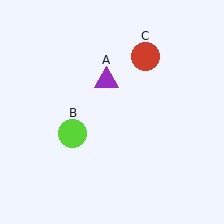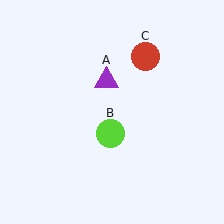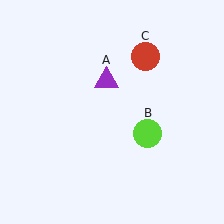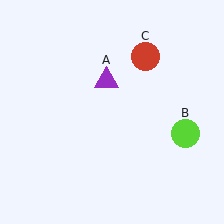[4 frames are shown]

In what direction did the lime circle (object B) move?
The lime circle (object B) moved right.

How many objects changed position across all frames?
1 object changed position: lime circle (object B).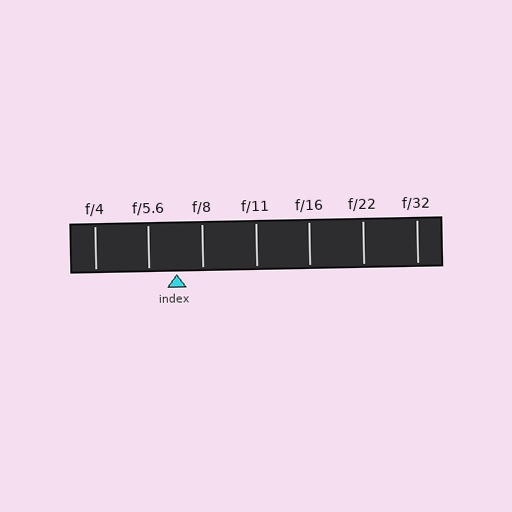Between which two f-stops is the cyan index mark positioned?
The index mark is between f/5.6 and f/8.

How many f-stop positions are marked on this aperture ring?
There are 7 f-stop positions marked.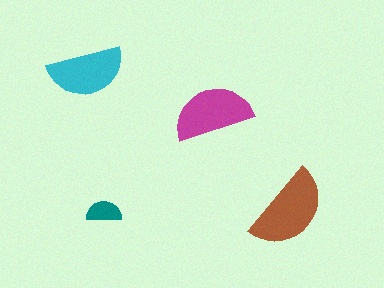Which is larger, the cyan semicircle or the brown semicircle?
The brown one.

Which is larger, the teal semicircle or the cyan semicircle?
The cyan one.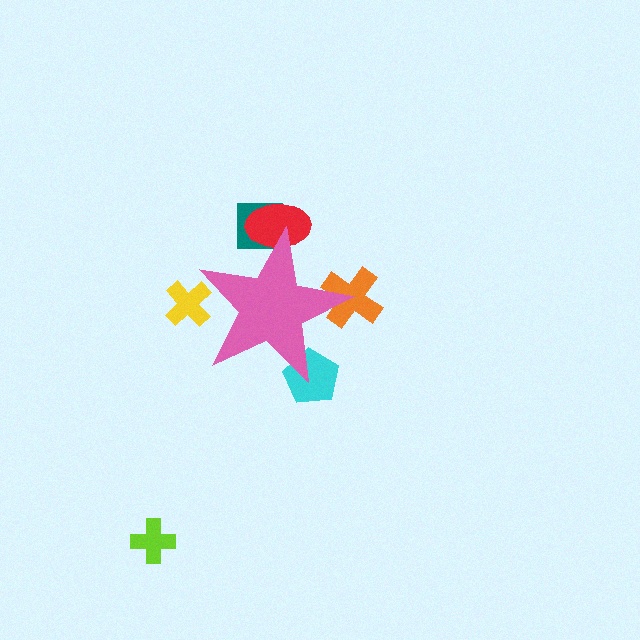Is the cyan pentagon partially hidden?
Yes, the cyan pentagon is partially hidden behind the pink star.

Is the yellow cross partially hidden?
Yes, the yellow cross is partially hidden behind the pink star.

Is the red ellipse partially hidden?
Yes, the red ellipse is partially hidden behind the pink star.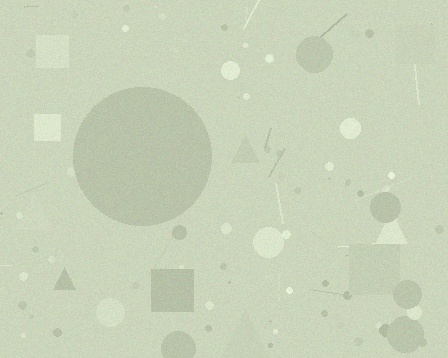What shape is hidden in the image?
A circle is hidden in the image.